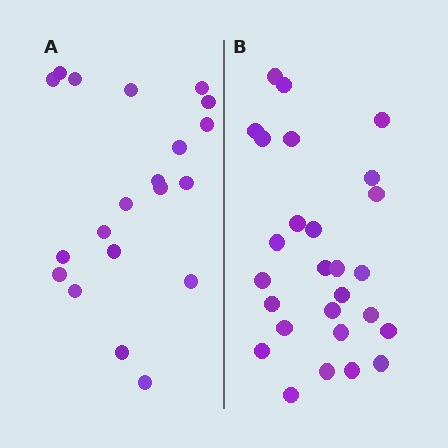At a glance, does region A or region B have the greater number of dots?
Region B (the right region) has more dots.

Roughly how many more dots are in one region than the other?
Region B has roughly 8 or so more dots than region A.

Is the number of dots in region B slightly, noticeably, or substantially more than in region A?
Region B has noticeably more, but not dramatically so. The ratio is roughly 1.4 to 1.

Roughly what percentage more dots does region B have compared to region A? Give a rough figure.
About 35% more.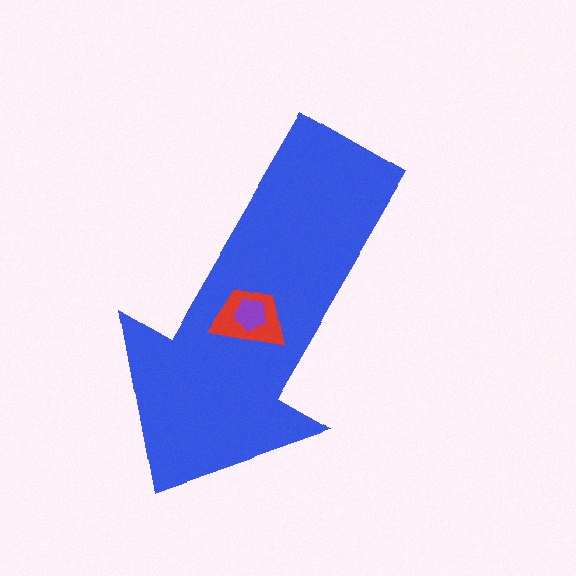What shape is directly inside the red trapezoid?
The purple pentagon.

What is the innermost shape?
The purple pentagon.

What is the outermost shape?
The blue arrow.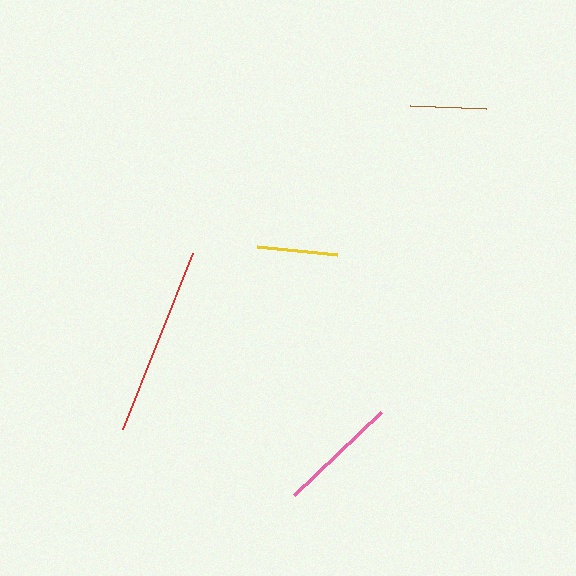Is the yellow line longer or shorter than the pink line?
The pink line is longer than the yellow line.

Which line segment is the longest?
The red line is the longest at approximately 189 pixels.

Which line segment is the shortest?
The brown line is the shortest at approximately 77 pixels.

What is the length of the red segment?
The red segment is approximately 189 pixels long.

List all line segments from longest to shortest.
From longest to shortest: red, pink, yellow, brown.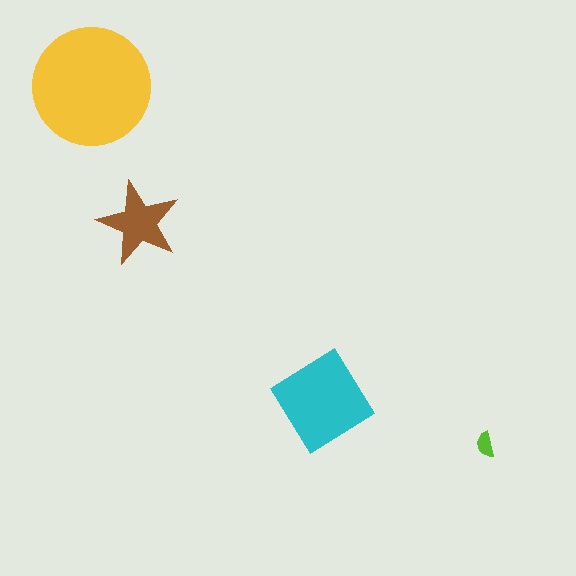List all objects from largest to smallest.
The yellow circle, the cyan diamond, the brown star, the lime semicircle.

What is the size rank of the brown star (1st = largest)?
3rd.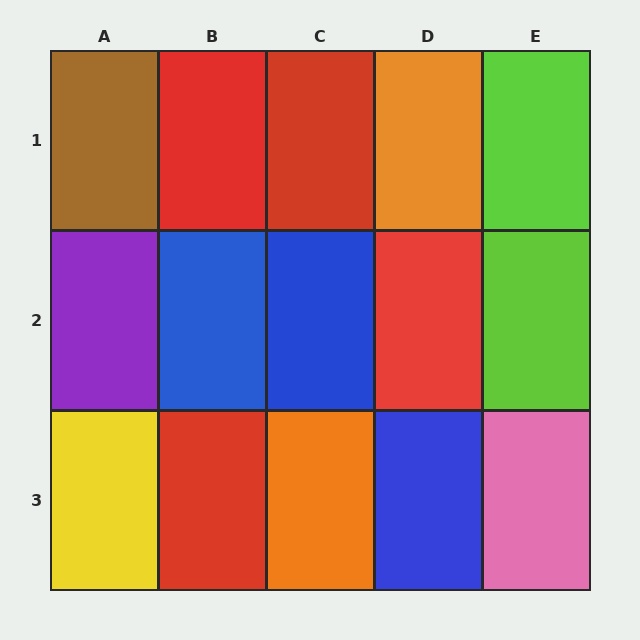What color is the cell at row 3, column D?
Blue.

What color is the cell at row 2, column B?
Blue.